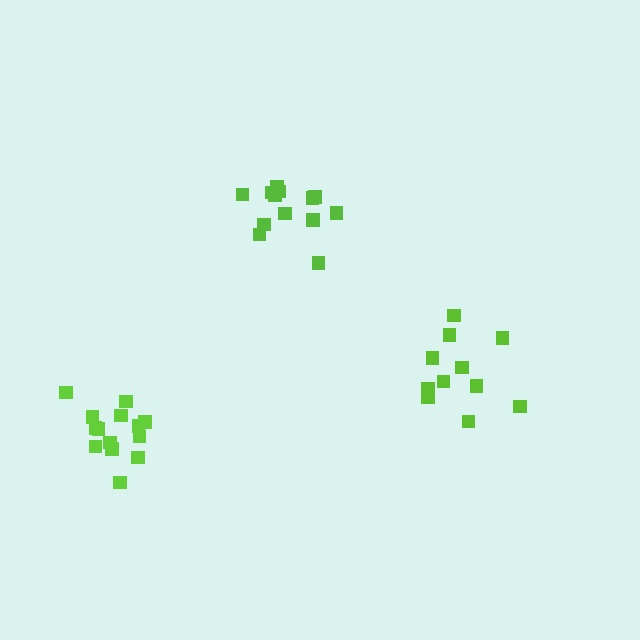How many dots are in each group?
Group 1: 13 dots, Group 2: 11 dots, Group 3: 14 dots (38 total).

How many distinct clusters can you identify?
There are 3 distinct clusters.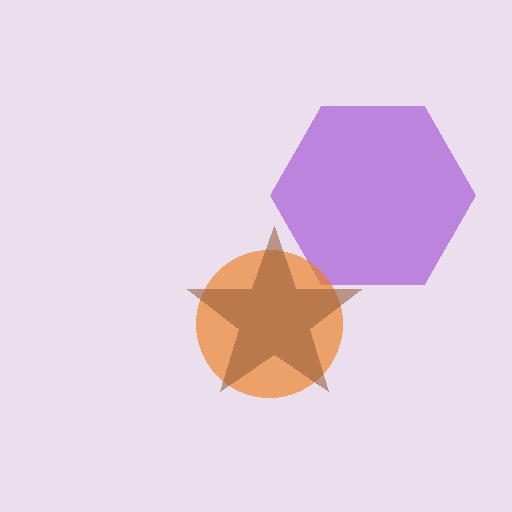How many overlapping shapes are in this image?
There are 3 overlapping shapes in the image.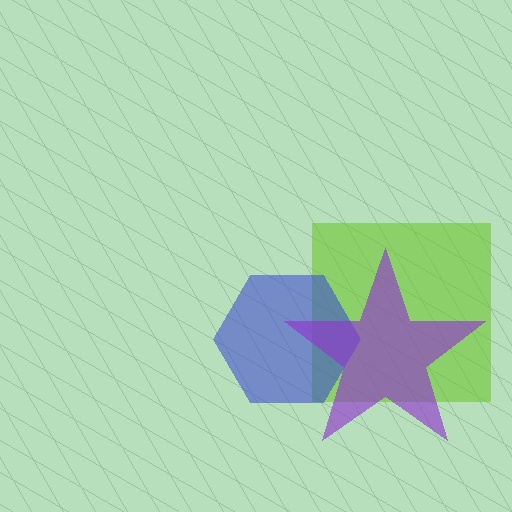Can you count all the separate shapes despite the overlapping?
Yes, there are 3 separate shapes.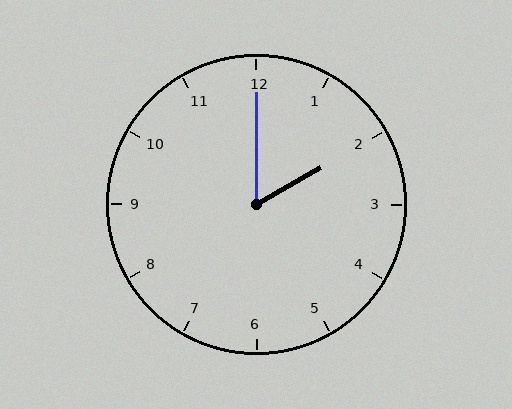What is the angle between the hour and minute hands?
Approximately 60 degrees.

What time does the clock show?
2:00.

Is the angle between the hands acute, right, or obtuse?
It is acute.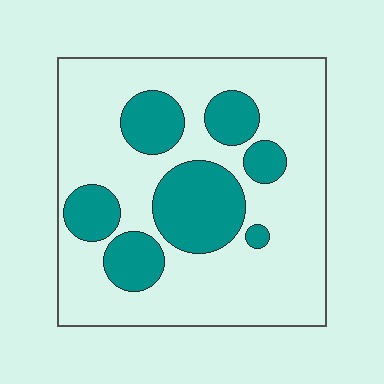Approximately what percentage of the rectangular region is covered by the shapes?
Approximately 30%.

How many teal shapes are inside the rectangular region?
7.